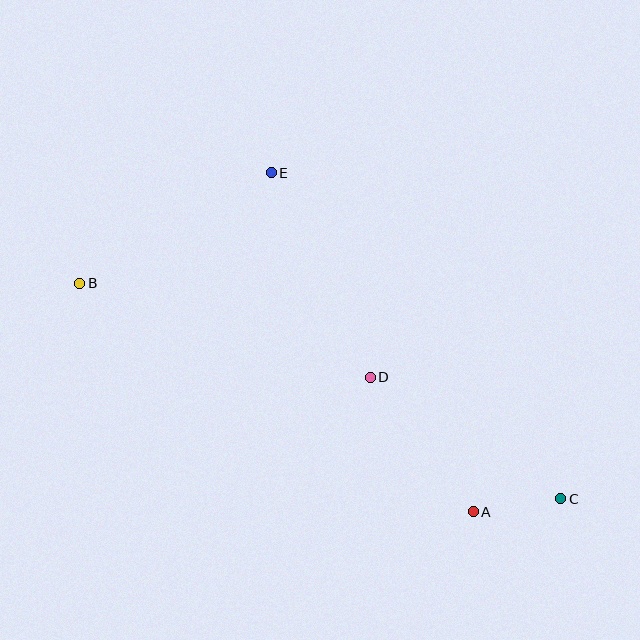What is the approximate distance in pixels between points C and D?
The distance between C and D is approximately 226 pixels.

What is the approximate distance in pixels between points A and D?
The distance between A and D is approximately 170 pixels.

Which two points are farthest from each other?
Points B and C are farthest from each other.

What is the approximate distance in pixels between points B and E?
The distance between B and E is approximately 221 pixels.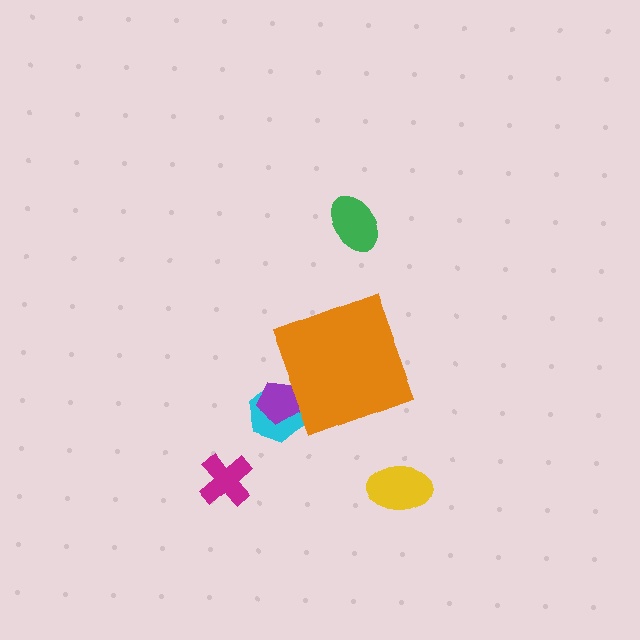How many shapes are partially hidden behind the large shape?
2 shapes are partially hidden.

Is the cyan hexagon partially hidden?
Yes, the cyan hexagon is partially hidden behind the orange diamond.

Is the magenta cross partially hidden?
No, the magenta cross is fully visible.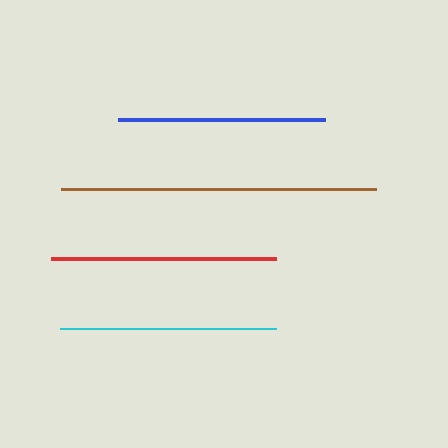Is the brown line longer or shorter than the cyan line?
The brown line is longer than the cyan line.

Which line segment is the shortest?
The blue line is the shortest at approximately 207 pixels.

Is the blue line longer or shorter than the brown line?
The brown line is longer than the blue line.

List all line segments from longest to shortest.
From longest to shortest: brown, red, cyan, blue.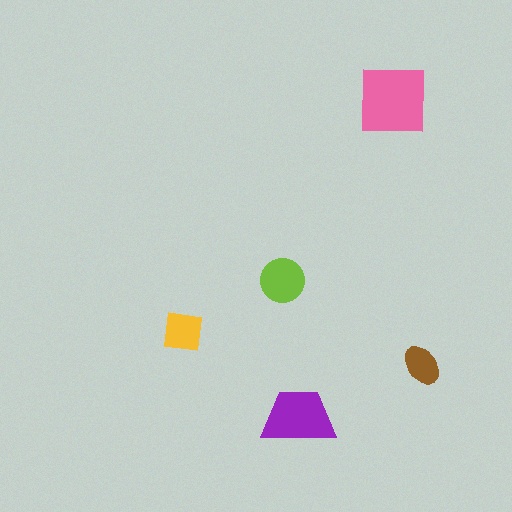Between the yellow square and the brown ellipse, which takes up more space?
The yellow square.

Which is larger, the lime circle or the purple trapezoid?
The purple trapezoid.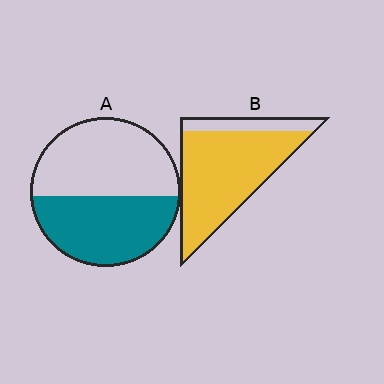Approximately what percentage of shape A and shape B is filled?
A is approximately 45% and B is approximately 80%.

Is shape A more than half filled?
Roughly half.